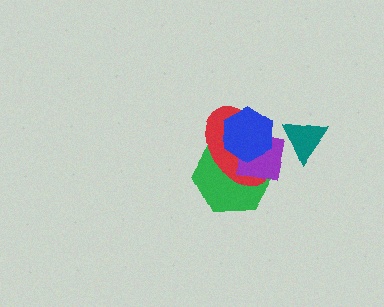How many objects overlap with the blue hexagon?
3 objects overlap with the blue hexagon.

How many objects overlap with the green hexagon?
3 objects overlap with the green hexagon.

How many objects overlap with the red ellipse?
3 objects overlap with the red ellipse.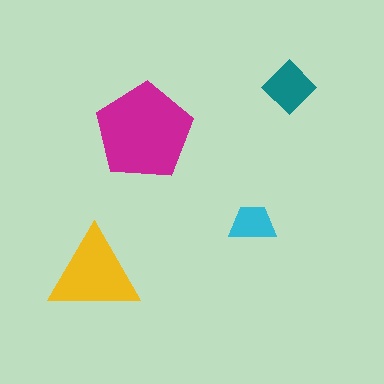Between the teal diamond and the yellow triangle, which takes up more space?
The yellow triangle.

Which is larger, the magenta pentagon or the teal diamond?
The magenta pentagon.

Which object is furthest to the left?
The yellow triangle is leftmost.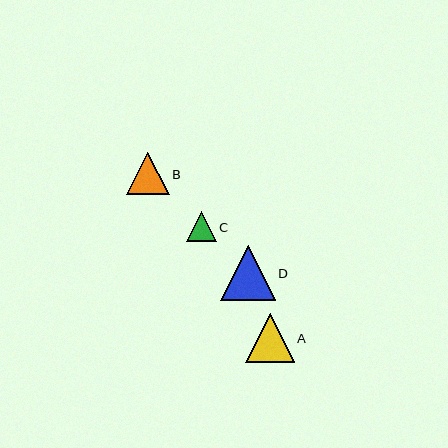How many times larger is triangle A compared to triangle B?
Triangle A is approximately 1.2 times the size of triangle B.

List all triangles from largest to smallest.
From largest to smallest: D, A, B, C.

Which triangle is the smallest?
Triangle C is the smallest with a size of approximately 30 pixels.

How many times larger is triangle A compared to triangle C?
Triangle A is approximately 1.6 times the size of triangle C.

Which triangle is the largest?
Triangle D is the largest with a size of approximately 55 pixels.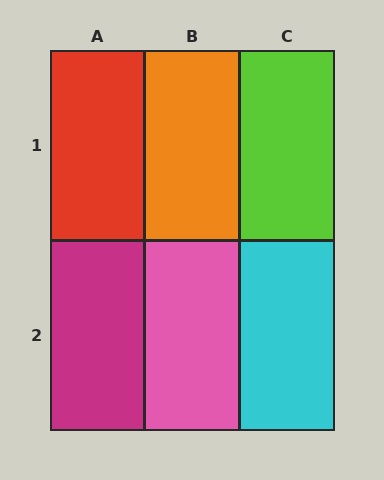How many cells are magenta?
1 cell is magenta.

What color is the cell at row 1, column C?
Lime.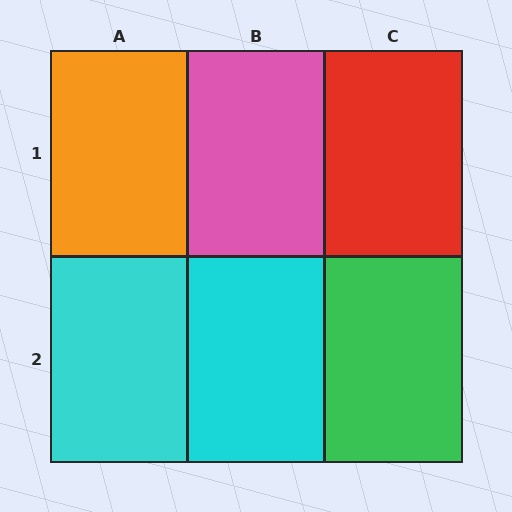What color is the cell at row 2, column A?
Cyan.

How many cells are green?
1 cell is green.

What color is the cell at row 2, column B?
Cyan.